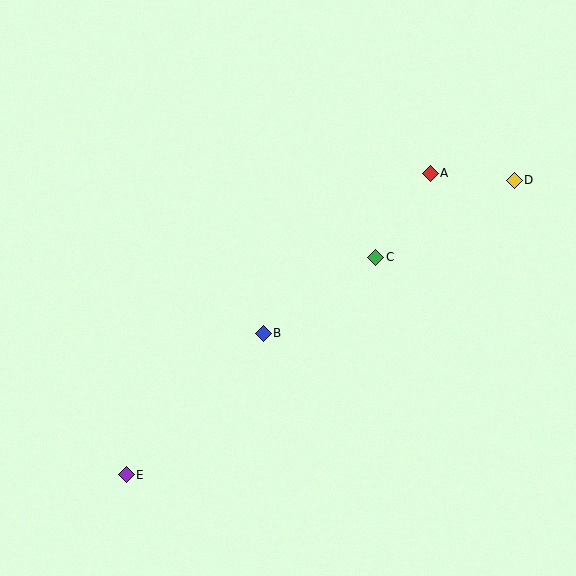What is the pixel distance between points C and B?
The distance between C and B is 136 pixels.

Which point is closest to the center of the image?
Point B at (263, 333) is closest to the center.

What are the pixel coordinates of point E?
Point E is at (126, 475).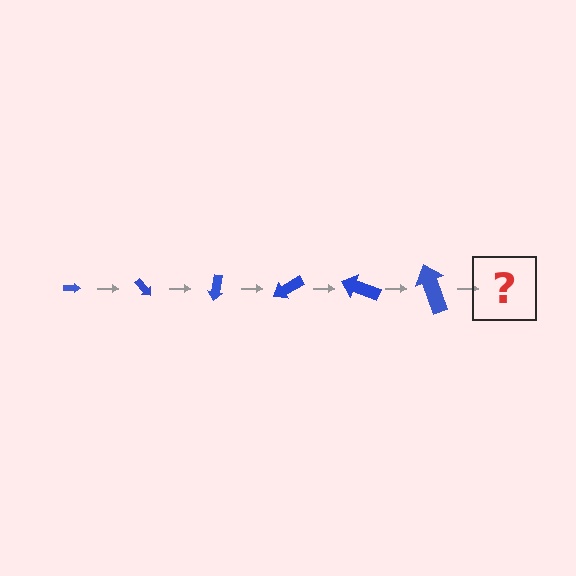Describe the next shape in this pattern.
It should be an arrow, larger than the previous one and rotated 300 degrees from the start.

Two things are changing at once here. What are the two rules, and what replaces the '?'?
The two rules are that the arrow grows larger each step and it rotates 50 degrees each step. The '?' should be an arrow, larger than the previous one and rotated 300 degrees from the start.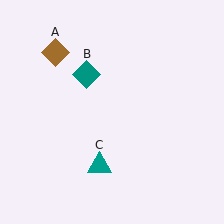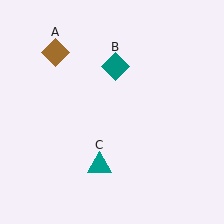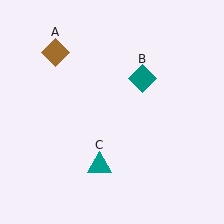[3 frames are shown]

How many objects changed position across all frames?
1 object changed position: teal diamond (object B).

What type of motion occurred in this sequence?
The teal diamond (object B) rotated clockwise around the center of the scene.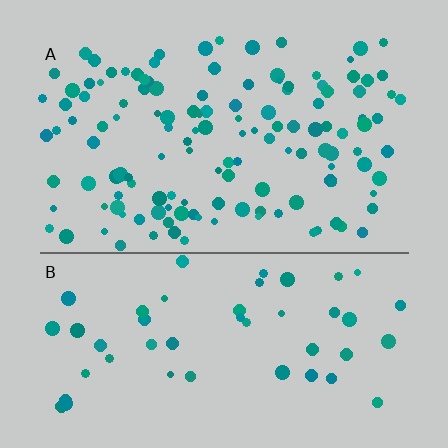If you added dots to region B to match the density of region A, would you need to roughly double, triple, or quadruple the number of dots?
Approximately triple.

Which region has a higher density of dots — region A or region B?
A (the top).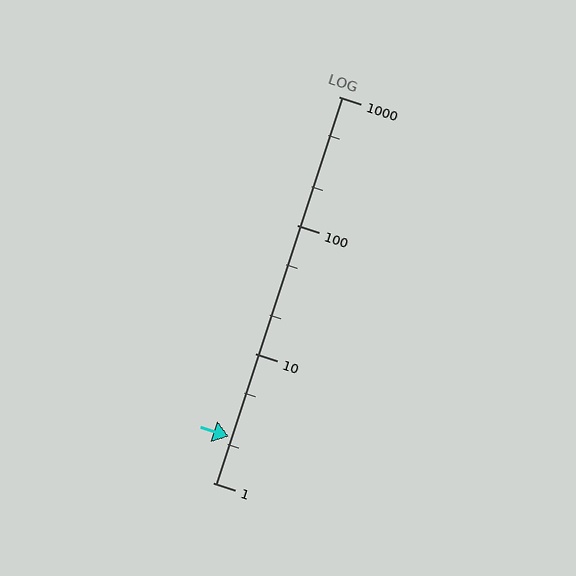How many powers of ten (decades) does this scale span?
The scale spans 3 decades, from 1 to 1000.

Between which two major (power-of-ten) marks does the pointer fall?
The pointer is between 1 and 10.